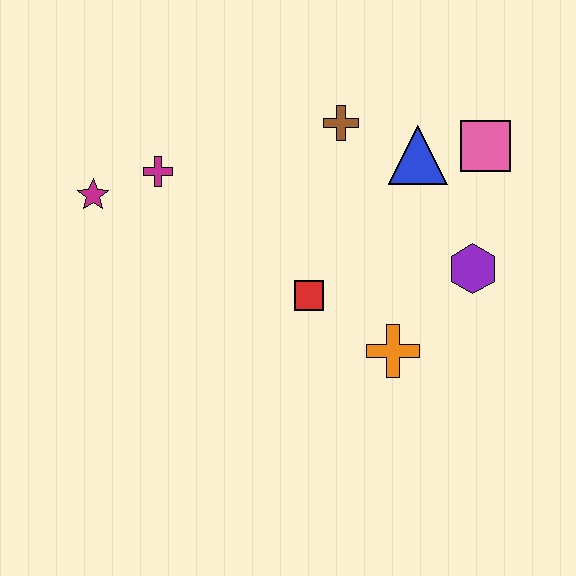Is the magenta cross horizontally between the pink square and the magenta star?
Yes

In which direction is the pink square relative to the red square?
The pink square is to the right of the red square.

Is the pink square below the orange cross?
No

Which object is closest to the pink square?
The blue triangle is closest to the pink square.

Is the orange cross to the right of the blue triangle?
No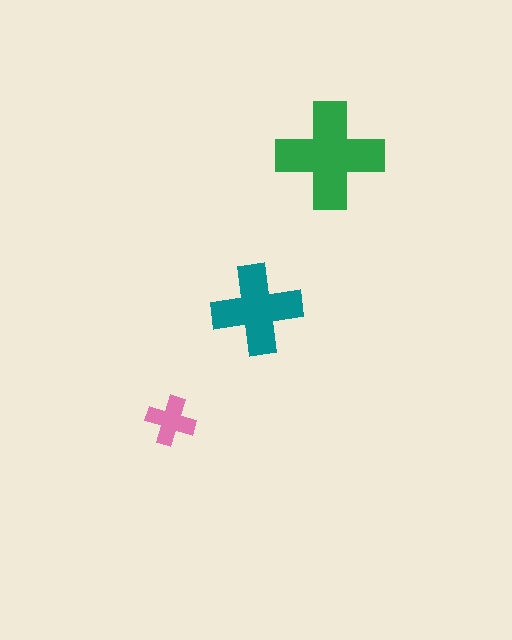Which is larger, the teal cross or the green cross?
The green one.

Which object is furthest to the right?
The green cross is rightmost.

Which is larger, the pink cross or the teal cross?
The teal one.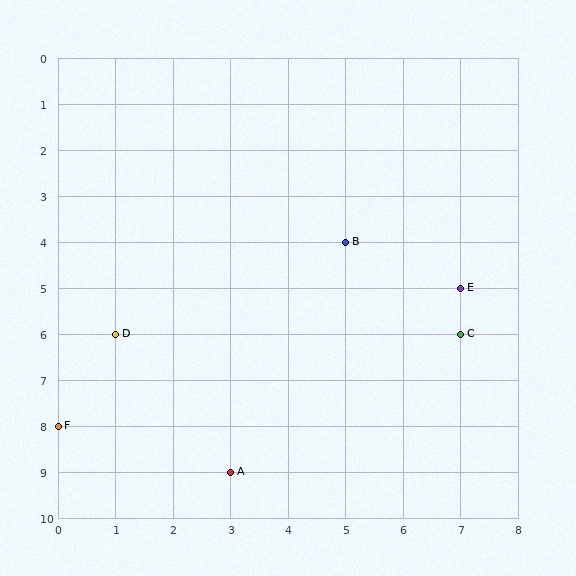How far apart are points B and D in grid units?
Points B and D are 4 columns and 2 rows apart (about 4.5 grid units diagonally).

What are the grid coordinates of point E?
Point E is at grid coordinates (7, 5).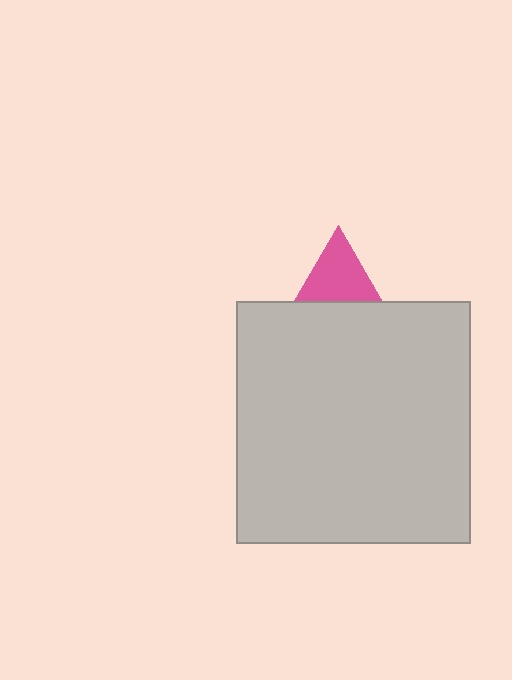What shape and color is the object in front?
The object in front is a light gray rectangle.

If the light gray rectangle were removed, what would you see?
You would see the complete pink triangle.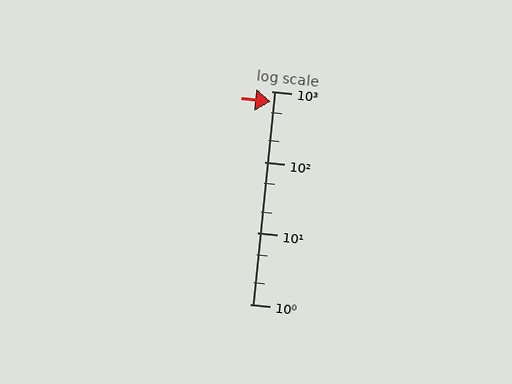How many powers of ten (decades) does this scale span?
The scale spans 3 decades, from 1 to 1000.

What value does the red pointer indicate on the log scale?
The pointer indicates approximately 710.